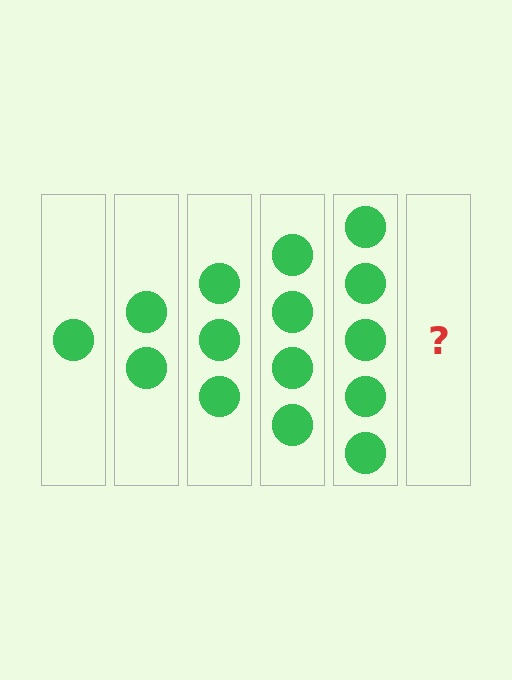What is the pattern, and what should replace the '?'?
The pattern is that each step adds one more circle. The '?' should be 6 circles.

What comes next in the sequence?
The next element should be 6 circles.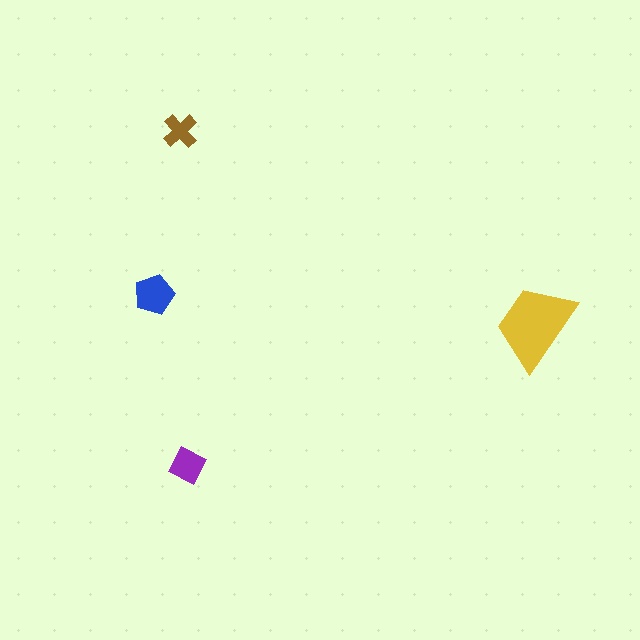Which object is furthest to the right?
The yellow trapezoid is rightmost.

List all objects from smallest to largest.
The brown cross, the purple square, the blue pentagon, the yellow trapezoid.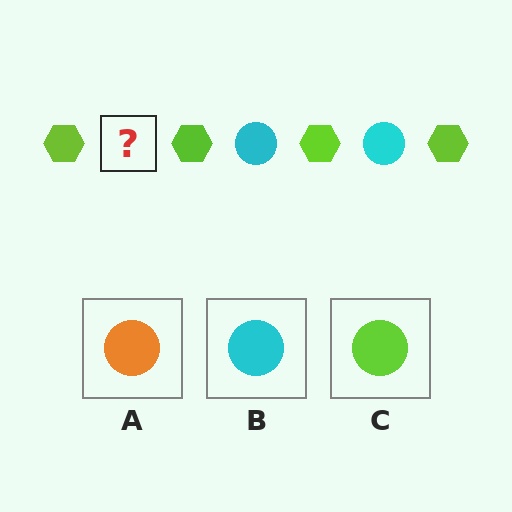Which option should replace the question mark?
Option B.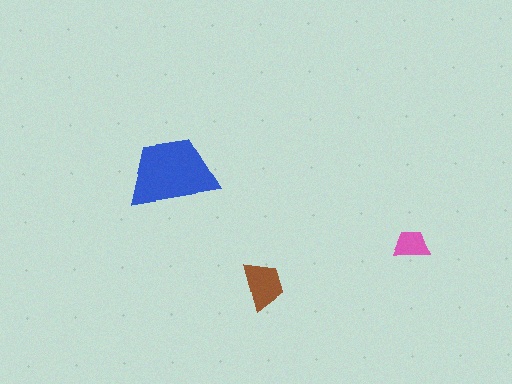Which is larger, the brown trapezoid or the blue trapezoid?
The blue one.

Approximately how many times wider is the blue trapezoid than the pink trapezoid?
About 2.5 times wider.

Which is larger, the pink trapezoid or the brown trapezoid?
The brown one.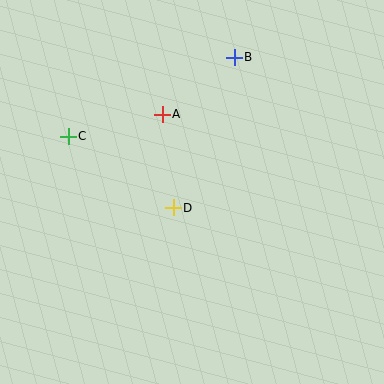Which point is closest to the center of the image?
Point D at (173, 208) is closest to the center.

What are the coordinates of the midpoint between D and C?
The midpoint between D and C is at (121, 172).